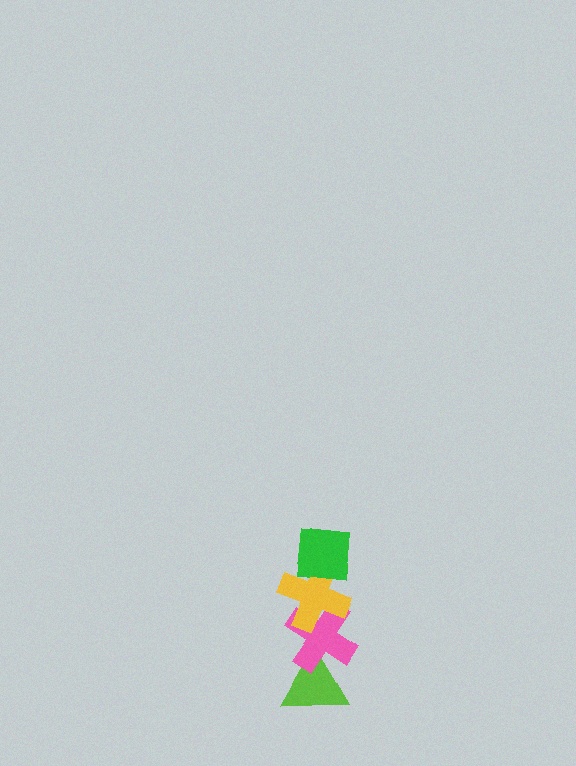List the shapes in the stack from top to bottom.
From top to bottom: the green square, the yellow cross, the pink cross, the lime triangle.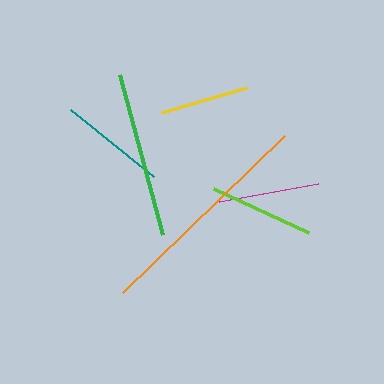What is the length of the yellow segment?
The yellow segment is approximately 89 pixels long.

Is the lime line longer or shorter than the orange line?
The orange line is longer than the lime line.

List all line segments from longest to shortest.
From longest to shortest: orange, green, teal, lime, magenta, yellow.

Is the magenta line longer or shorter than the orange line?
The orange line is longer than the magenta line.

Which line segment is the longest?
The orange line is the longest at approximately 226 pixels.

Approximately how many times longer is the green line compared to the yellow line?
The green line is approximately 1.9 times the length of the yellow line.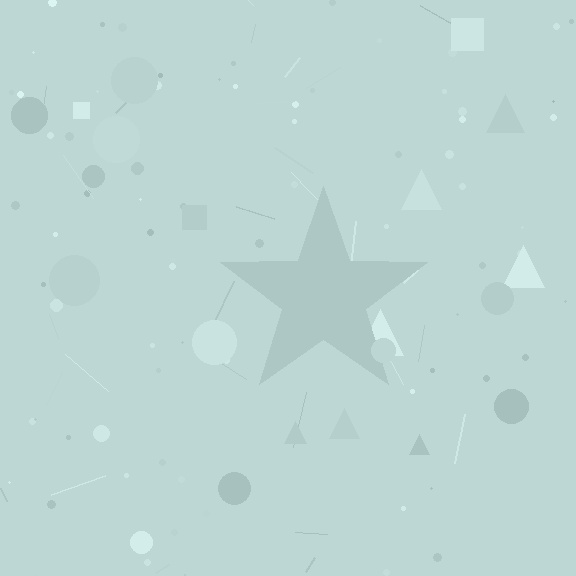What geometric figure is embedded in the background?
A star is embedded in the background.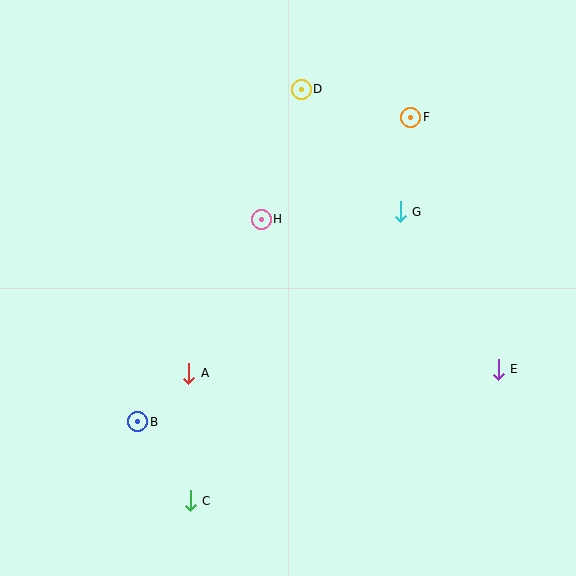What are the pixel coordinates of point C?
Point C is at (190, 501).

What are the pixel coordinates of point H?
Point H is at (261, 219).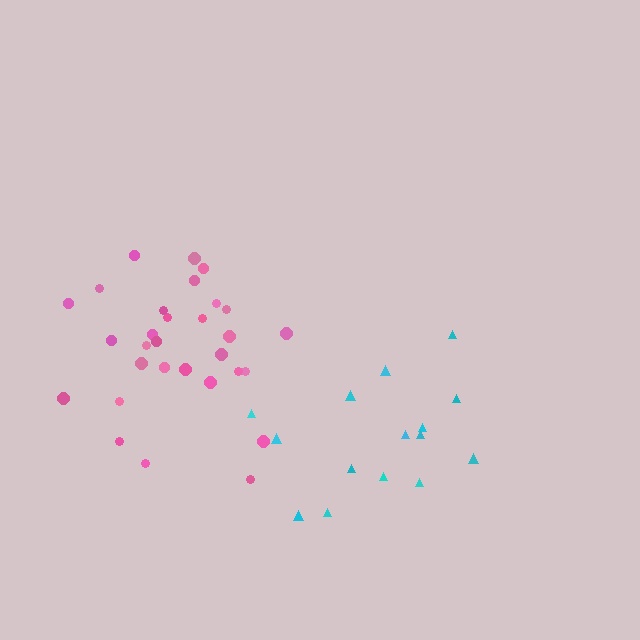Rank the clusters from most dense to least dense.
pink, cyan.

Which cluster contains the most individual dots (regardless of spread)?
Pink (30).